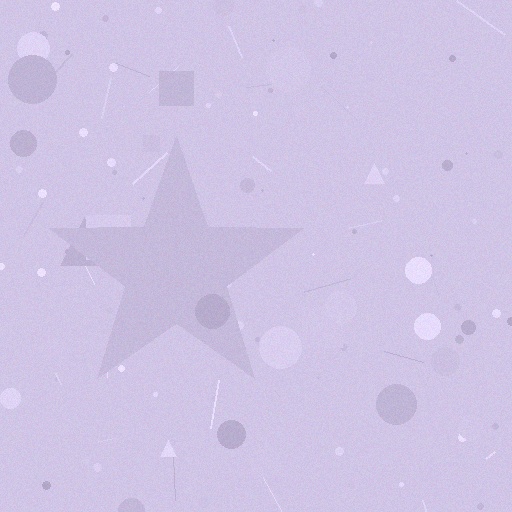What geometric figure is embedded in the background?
A star is embedded in the background.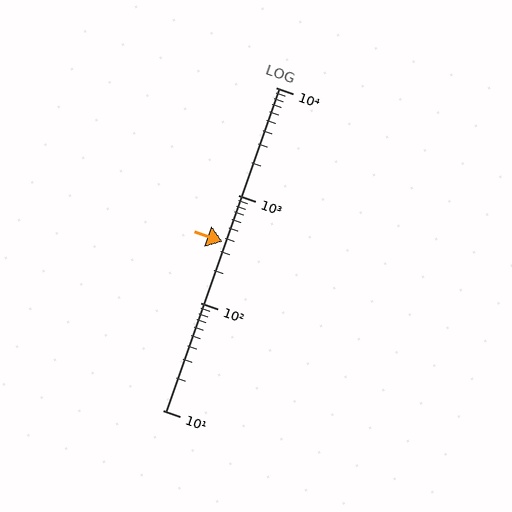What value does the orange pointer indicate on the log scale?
The pointer indicates approximately 370.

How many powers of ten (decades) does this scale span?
The scale spans 3 decades, from 10 to 10000.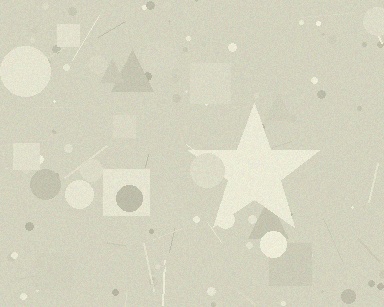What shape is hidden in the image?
A star is hidden in the image.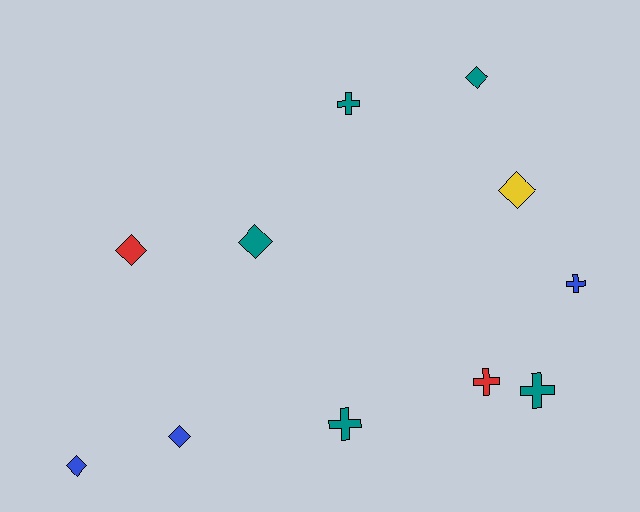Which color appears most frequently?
Teal, with 5 objects.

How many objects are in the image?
There are 11 objects.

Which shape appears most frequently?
Diamond, with 6 objects.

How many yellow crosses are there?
There are no yellow crosses.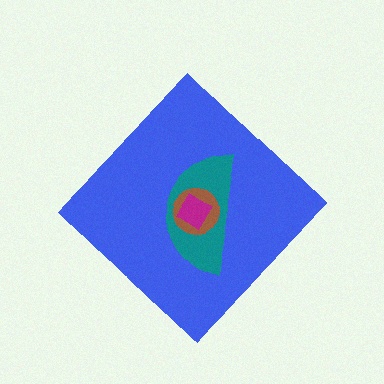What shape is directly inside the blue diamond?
The teal semicircle.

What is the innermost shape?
The magenta diamond.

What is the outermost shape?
The blue diamond.